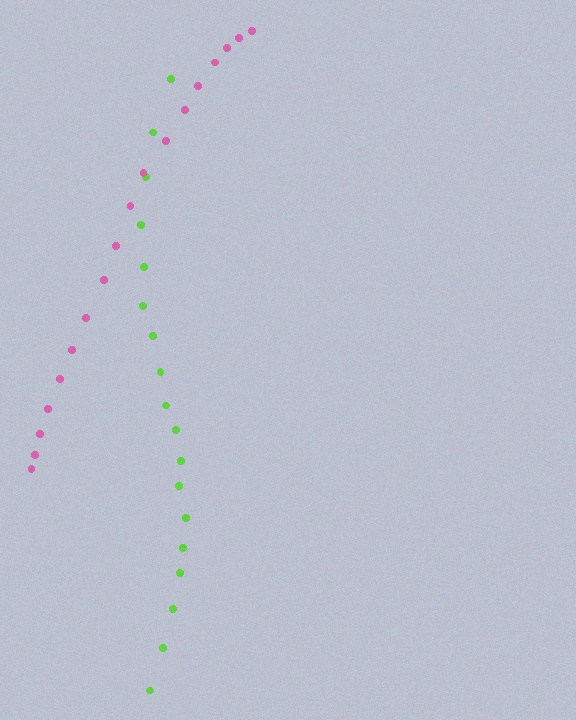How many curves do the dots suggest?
There are 2 distinct paths.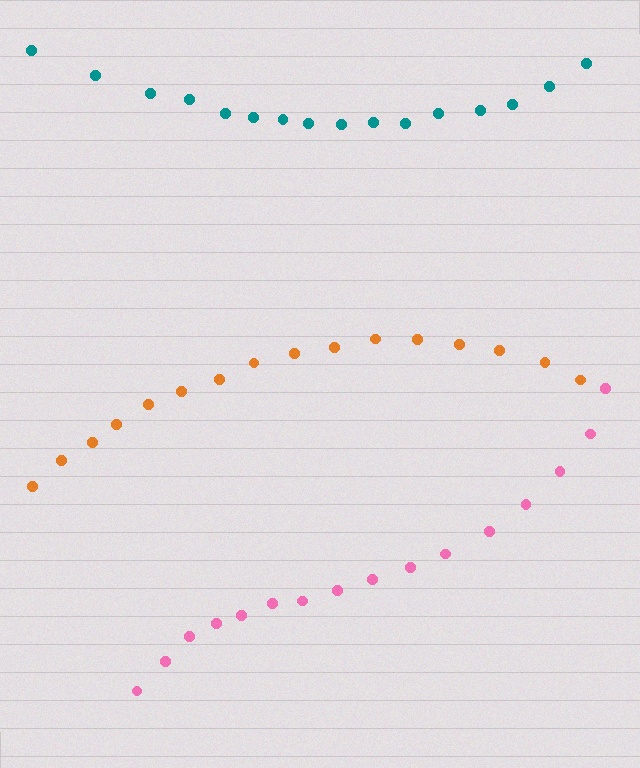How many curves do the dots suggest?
There are 3 distinct paths.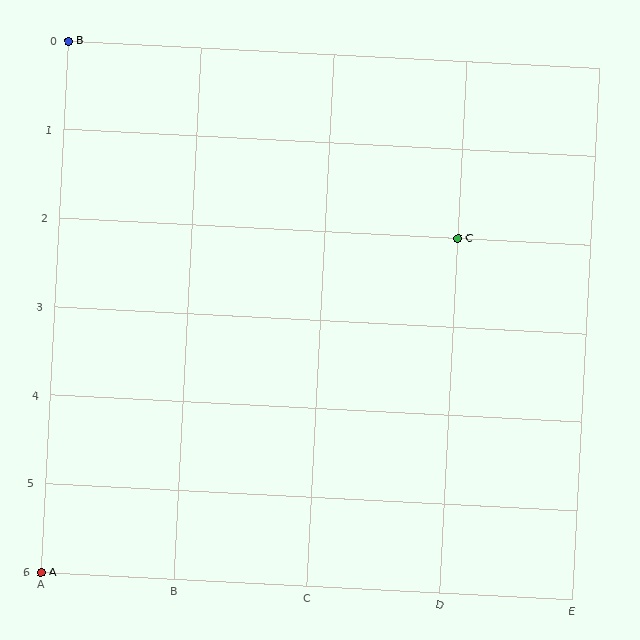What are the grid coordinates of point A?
Point A is at grid coordinates (A, 6).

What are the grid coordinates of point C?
Point C is at grid coordinates (D, 2).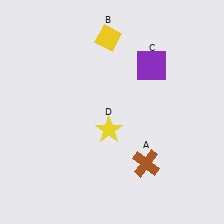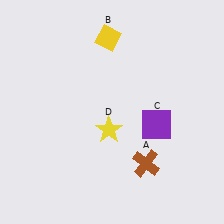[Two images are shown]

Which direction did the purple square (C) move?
The purple square (C) moved down.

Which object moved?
The purple square (C) moved down.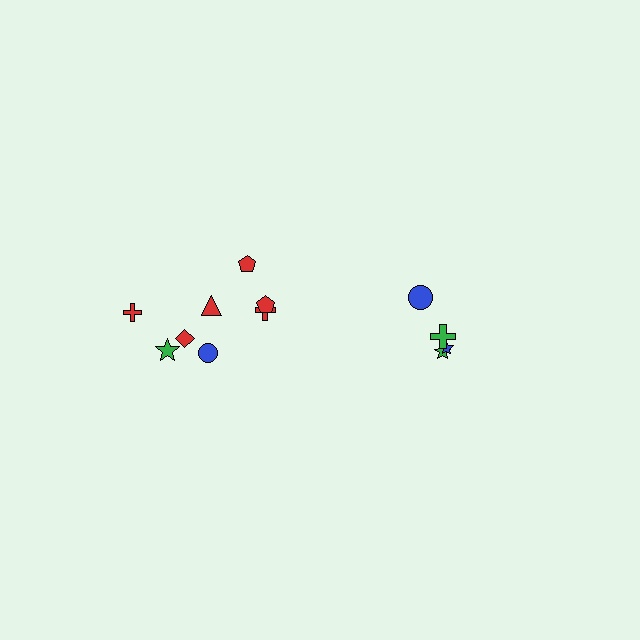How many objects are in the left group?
There are 8 objects.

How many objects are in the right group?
There are 4 objects.